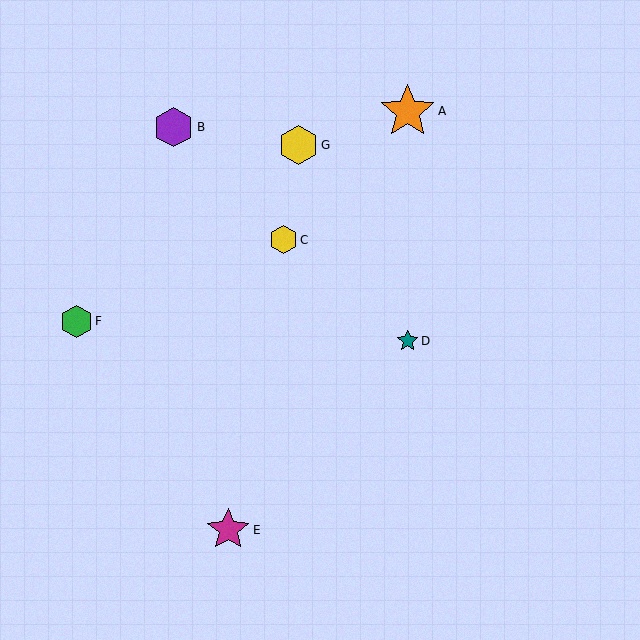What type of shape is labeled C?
Shape C is a yellow hexagon.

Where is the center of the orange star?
The center of the orange star is at (408, 111).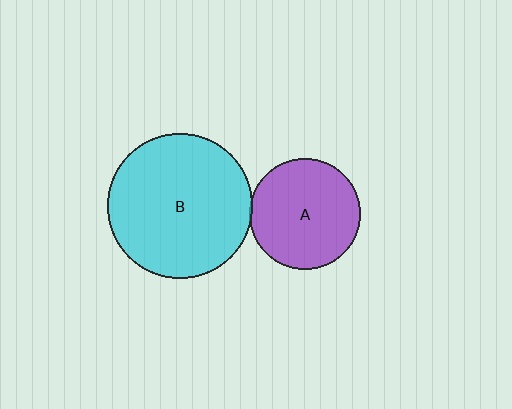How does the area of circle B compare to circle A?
Approximately 1.7 times.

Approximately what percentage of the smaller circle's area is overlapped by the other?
Approximately 5%.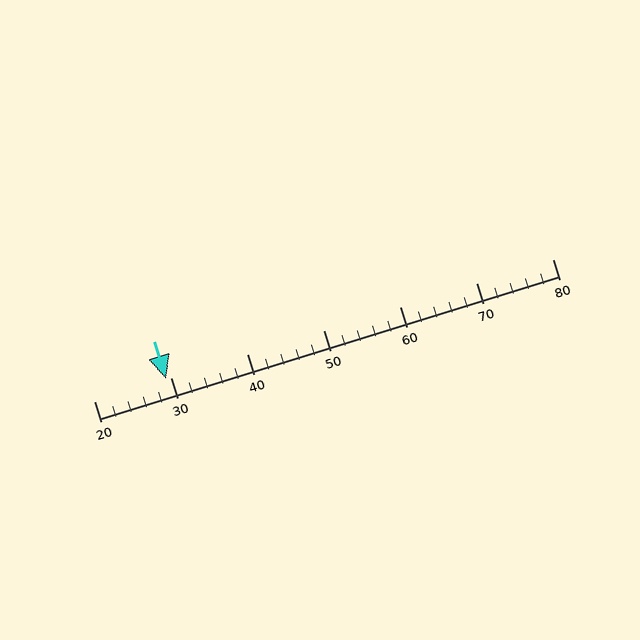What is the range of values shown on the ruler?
The ruler shows values from 20 to 80.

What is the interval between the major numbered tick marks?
The major tick marks are spaced 10 units apart.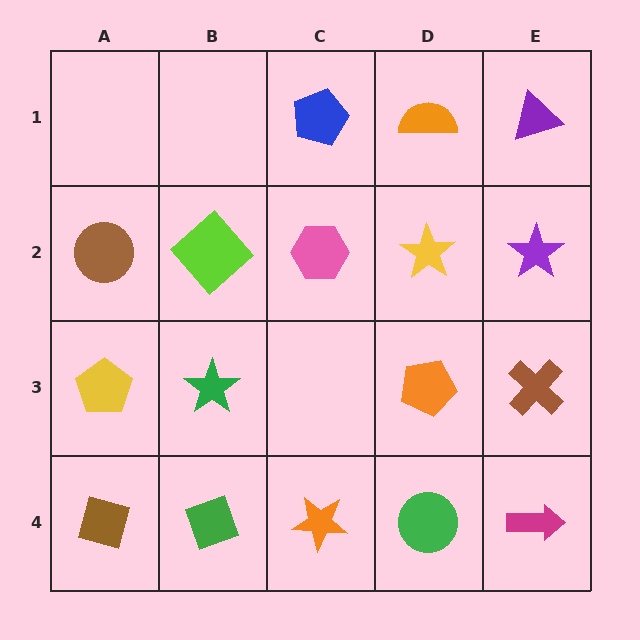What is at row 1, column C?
A blue pentagon.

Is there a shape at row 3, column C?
No, that cell is empty.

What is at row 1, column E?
A purple triangle.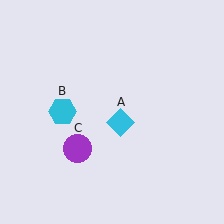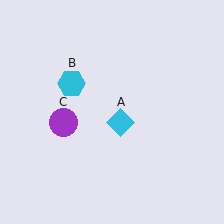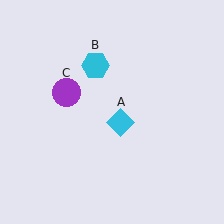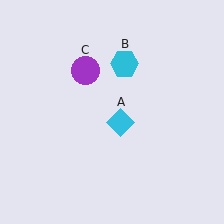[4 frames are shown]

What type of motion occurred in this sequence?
The cyan hexagon (object B), purple circle (object C) rotated clockwise around the center of the scene.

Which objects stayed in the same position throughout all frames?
Cyan diamond (object A) remained stationary.